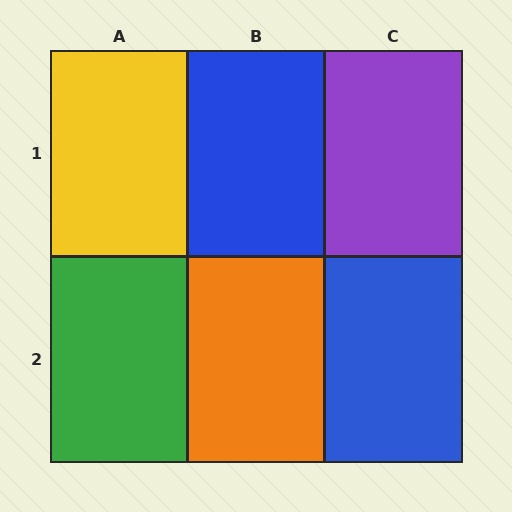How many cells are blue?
2 cells are blue.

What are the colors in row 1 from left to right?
Yellow, blue, purple.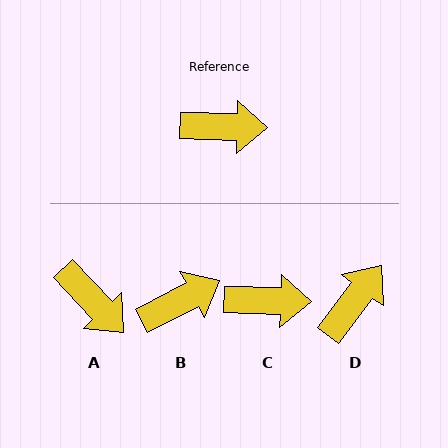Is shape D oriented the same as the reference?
No, it is off by about 54 degrees.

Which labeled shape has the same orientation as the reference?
C.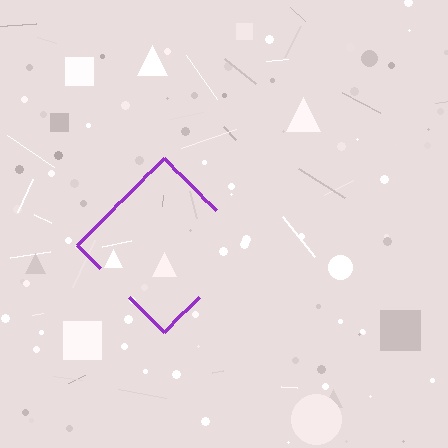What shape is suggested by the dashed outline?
The dashed outline suggests a diamond.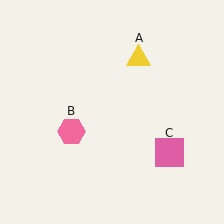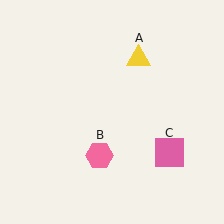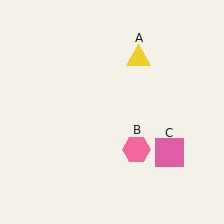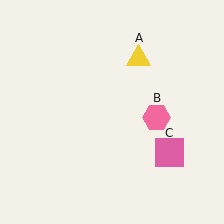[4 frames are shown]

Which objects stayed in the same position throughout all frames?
Yellow triangle (object A) and pink square (object C) remained stationary.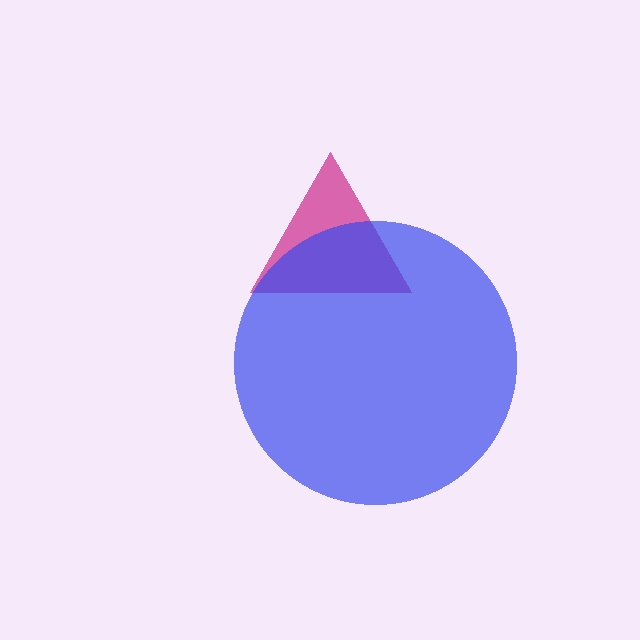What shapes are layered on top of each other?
The layered shapes are: a magenta triangle, a blue circle.